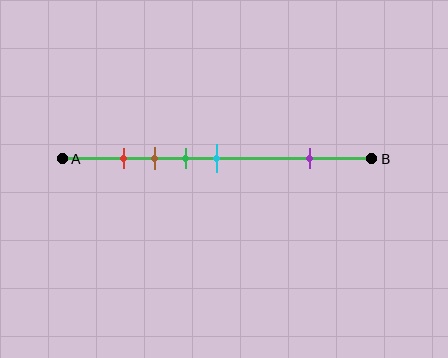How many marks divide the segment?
There are 5 marks dividing the segment.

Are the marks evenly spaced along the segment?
No, the marks are not evenly spaced.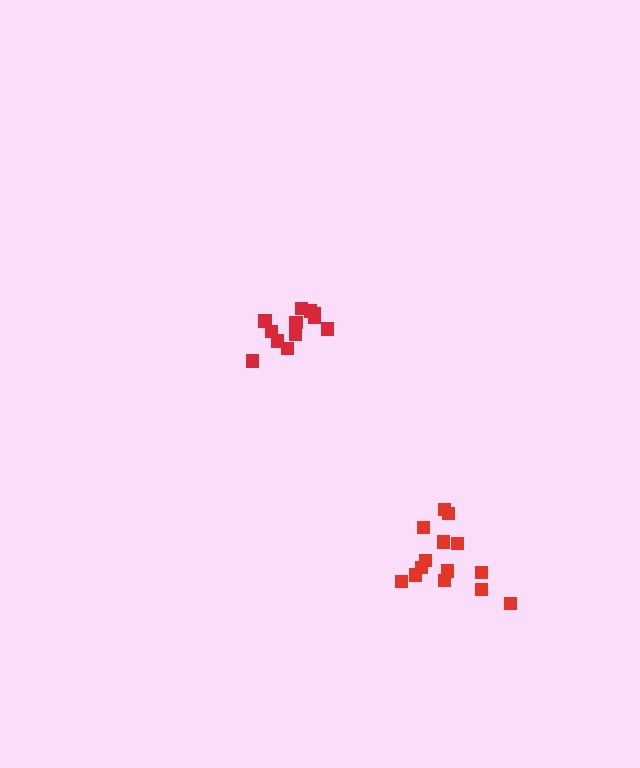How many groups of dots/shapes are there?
There are 2 groups.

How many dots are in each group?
Group 1: 12 dots, Group 2: 14 dots (26 total).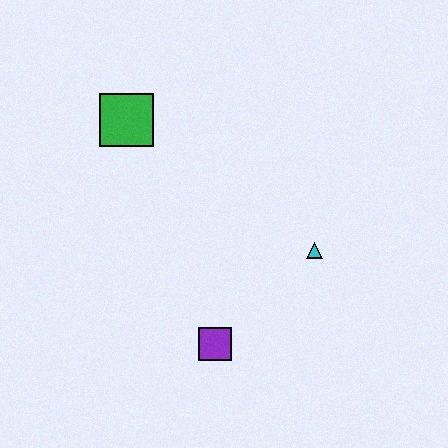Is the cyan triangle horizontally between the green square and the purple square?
No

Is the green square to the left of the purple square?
Yes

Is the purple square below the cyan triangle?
Yes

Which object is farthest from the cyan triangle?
The green square is farthest from the cyan triangle.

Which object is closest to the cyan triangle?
The purple square is closest to the cyan triangle.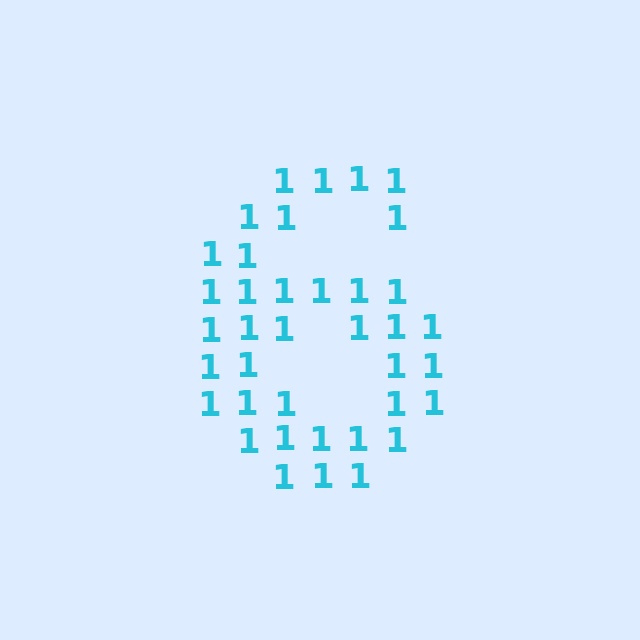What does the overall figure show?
The overall figure shows the digit 6.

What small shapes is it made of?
It is made of small digit 1's.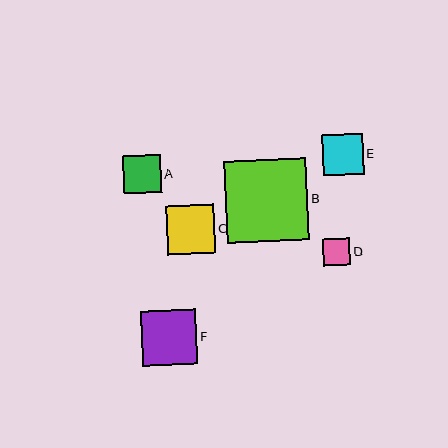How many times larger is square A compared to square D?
Square A is approximately 1.4 times the size of square D.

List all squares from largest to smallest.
From largest to smallest: B, F, C, E, A, D.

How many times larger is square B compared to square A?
Square B is approximately 2.2 times the size of square A.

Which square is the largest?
Square B is the largest with a size of approximately 82 pixels.